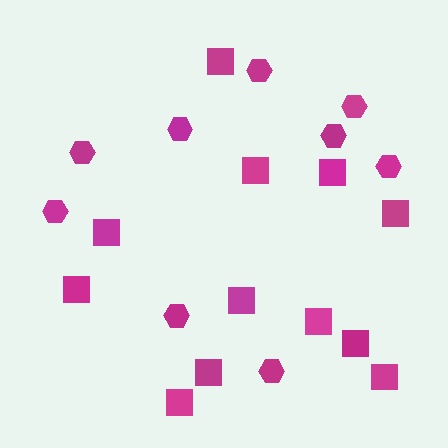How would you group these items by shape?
There are 2 groups: one group of hexagons (9) and one group of squares (12).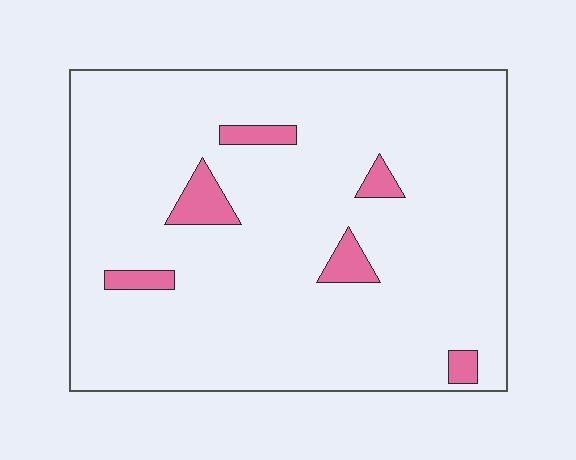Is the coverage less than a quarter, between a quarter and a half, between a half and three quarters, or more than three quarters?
Less than a quarter.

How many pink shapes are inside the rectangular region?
6.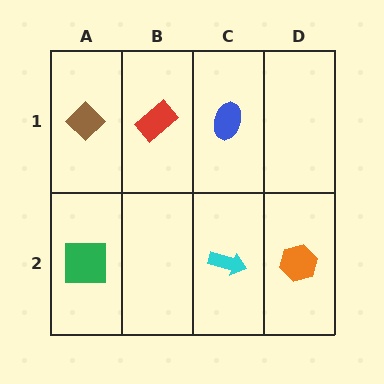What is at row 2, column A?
A green square.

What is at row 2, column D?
An orange hexagon.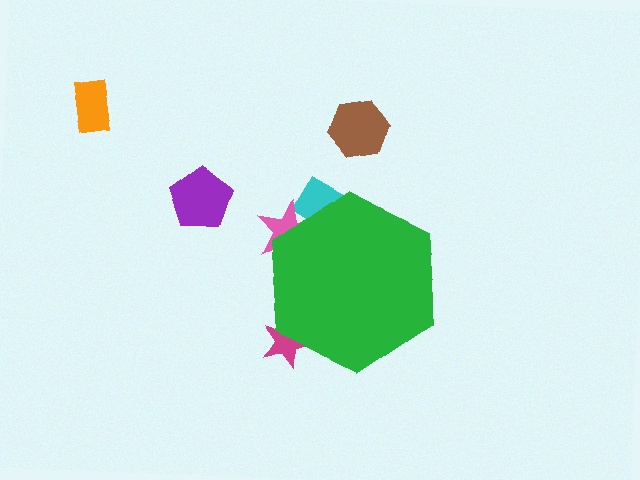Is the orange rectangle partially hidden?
No, the orange rectangle is fully visible.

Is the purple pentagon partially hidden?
No, the purple pentagon is fully visible.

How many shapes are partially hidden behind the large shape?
3 shapes are partially hidden.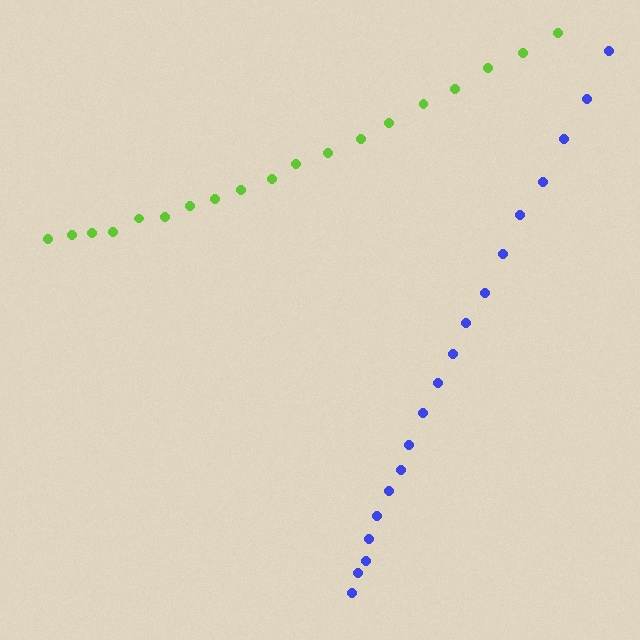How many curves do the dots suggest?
There are 2 distinct paths.